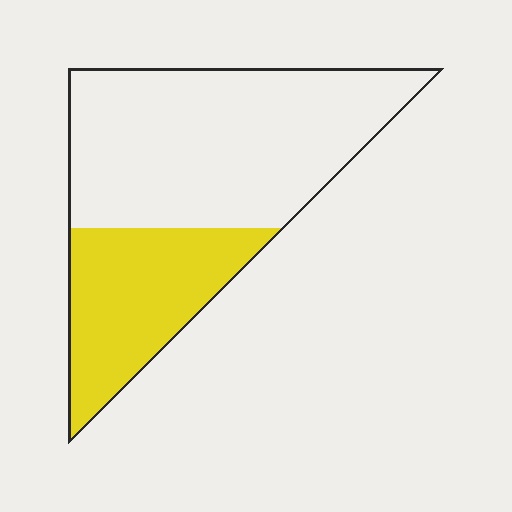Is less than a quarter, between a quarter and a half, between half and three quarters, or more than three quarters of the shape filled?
Between a quarter and a half.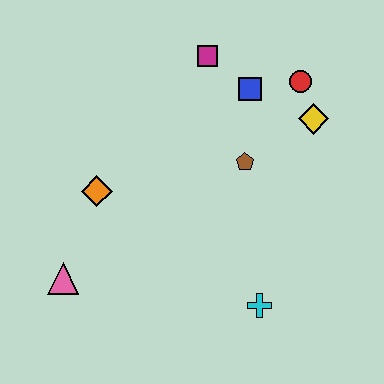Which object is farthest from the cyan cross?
The magenta square is farthest from the cyan cross.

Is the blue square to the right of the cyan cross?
No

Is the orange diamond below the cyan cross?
No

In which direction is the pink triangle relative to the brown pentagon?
The pink triangle is to the left of the brown pentagon.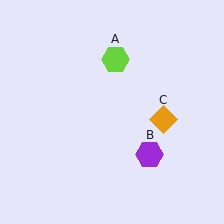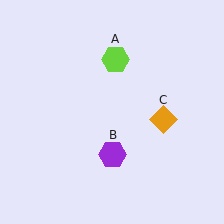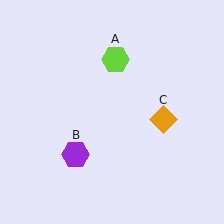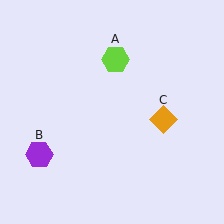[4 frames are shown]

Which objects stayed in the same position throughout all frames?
Lime hexagon (object A) and orange diamond (object C) remained stationary.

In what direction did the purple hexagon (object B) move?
The purple hexagon (object B) moved left.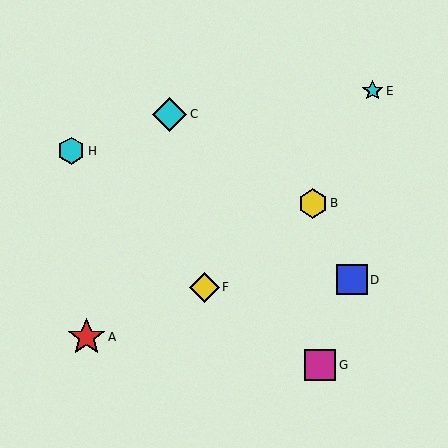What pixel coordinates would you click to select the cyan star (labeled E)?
Click at (373, 91) to select the cyan star E.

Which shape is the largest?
The red star (labeled A) is the largest.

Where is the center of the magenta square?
The center of the magenta square is at (320, 365).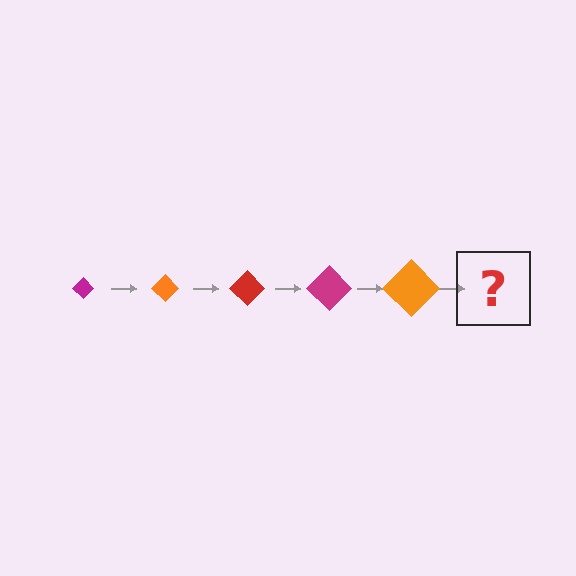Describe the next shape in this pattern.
It should be a red diamond, larger than the previous one.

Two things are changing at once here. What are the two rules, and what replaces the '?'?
The two rules are that the diamond grows larger each step and the color cycles through magenta, orange, and red. The '?' should be a red diamond, larger than the previous one.